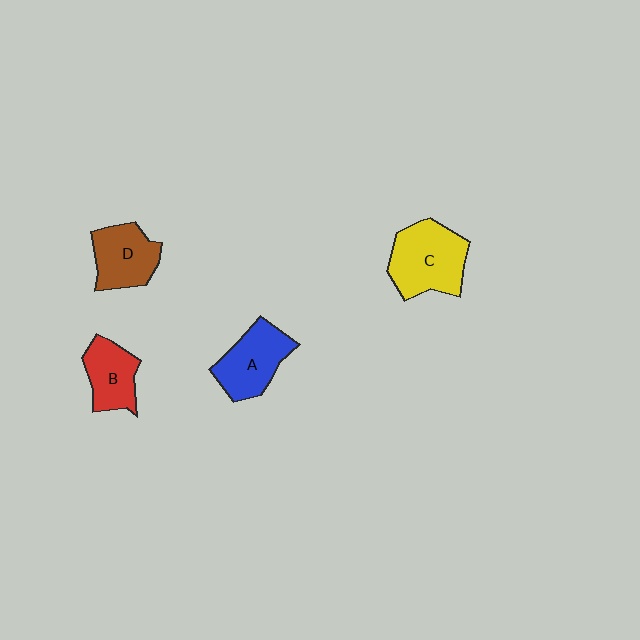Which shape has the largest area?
Shape C (yellow).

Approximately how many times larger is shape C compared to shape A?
Approximately 1.2 times.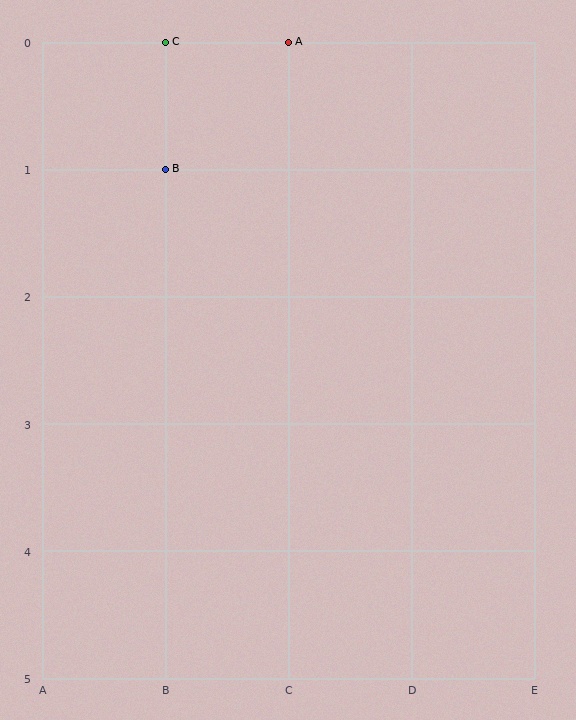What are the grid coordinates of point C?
Point C is at grid coordinates (B, 0).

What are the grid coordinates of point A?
Point A is at grid coordinates (C, 0).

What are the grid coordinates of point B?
Point B is at grid coordinates (B, 1).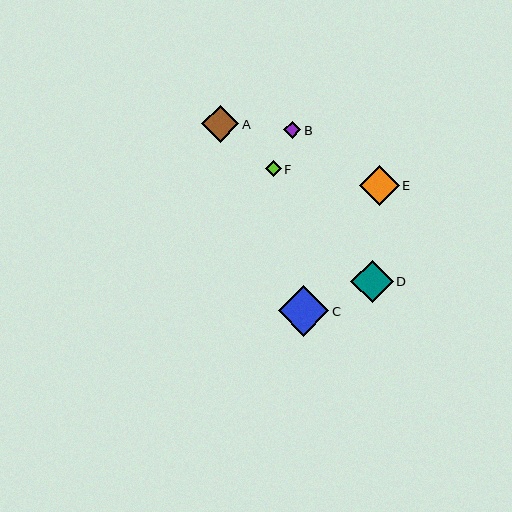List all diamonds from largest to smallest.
From largest to smallest: C, D, E, A, B, F.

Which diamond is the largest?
Diamond C is the largest with a size of approximately 50 pixels.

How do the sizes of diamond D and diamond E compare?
Diamond D and diamond E are approximately the same size.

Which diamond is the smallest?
Diamond F is the smallest with a size of approximately 16 pixels.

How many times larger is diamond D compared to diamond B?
Diamond D is approximately 2.5 times the size of diamond B.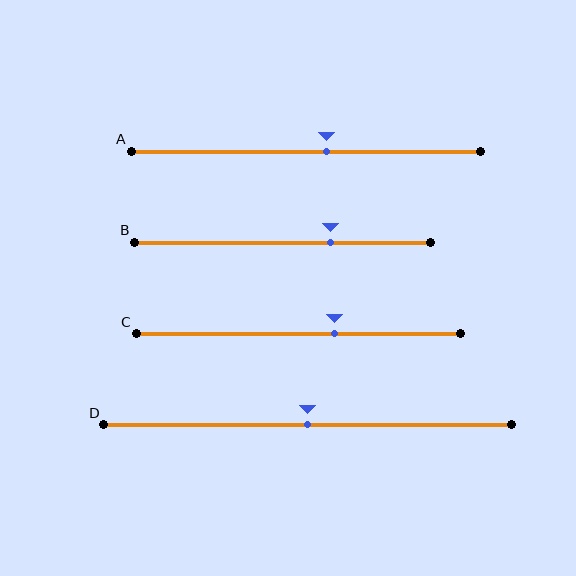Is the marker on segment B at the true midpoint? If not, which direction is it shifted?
No, the marker on segment B is shifted to the right by about 16% of the segment length.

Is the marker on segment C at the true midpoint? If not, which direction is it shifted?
No, the marker on segment C is shifted to the right by about 11% of the segment length.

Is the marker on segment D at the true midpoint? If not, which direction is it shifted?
Yes, the marker on segment D is at the true midpoint.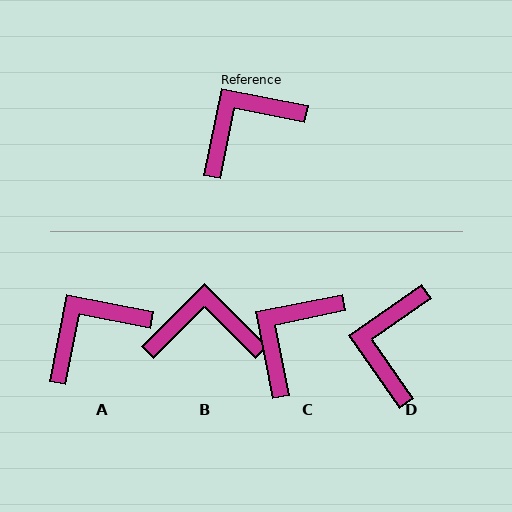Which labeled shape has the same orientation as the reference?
A.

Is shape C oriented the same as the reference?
No, it is off by about 23 degrees.